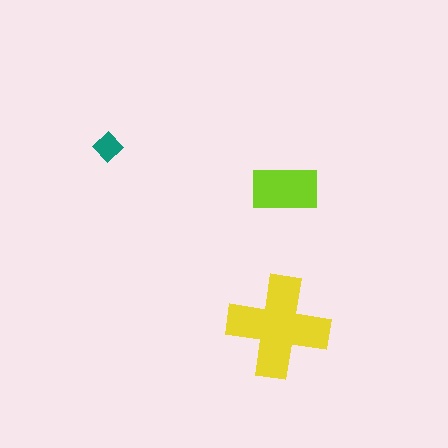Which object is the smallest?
The teal diamond.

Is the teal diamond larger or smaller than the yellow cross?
Smaller.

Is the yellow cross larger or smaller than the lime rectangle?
Larger.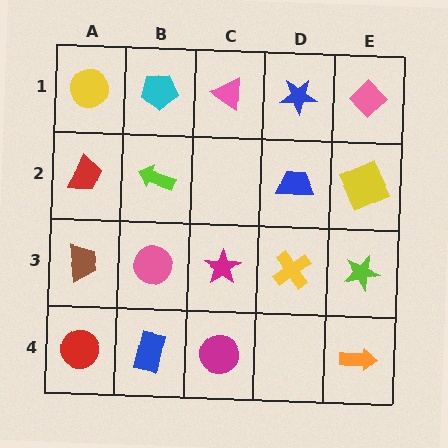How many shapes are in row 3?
5 shapes.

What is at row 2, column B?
A lime arrow.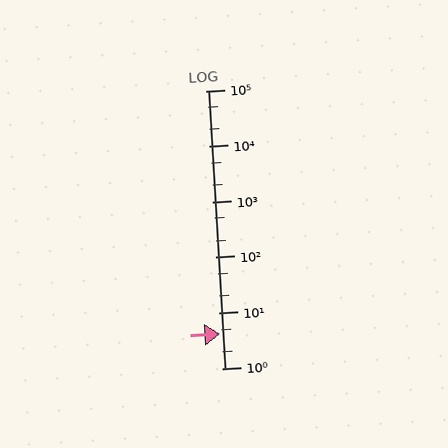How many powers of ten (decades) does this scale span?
The scale spans 5 decades, from 1 to 100000.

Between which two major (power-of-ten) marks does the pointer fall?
The pointer is between 1 and 10.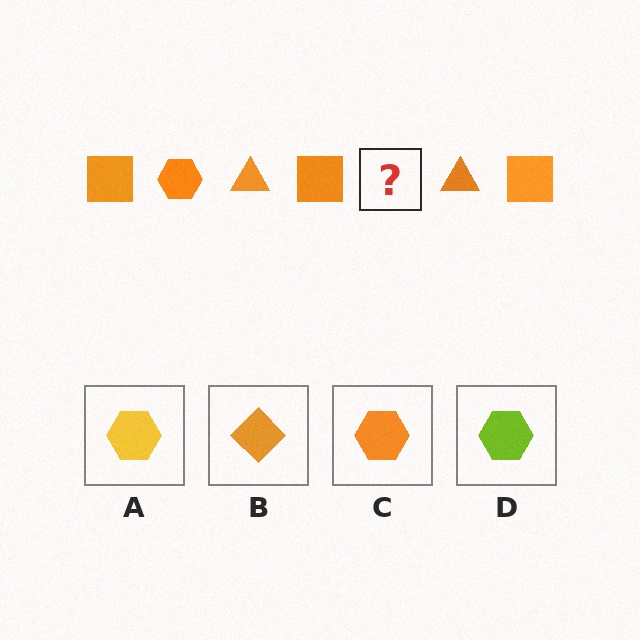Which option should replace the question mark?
Option C.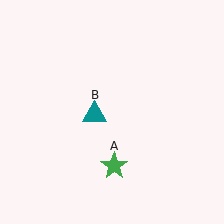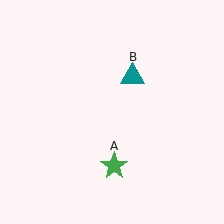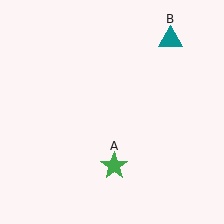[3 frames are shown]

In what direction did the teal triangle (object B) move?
The teal triangle (object B) moved up and to the right.